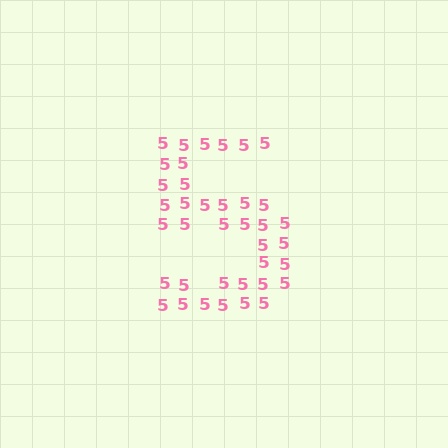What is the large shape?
The large shape is the digit 5.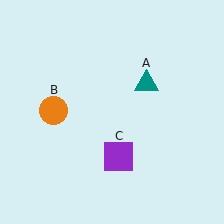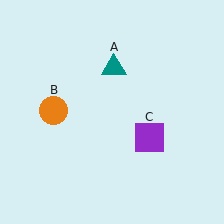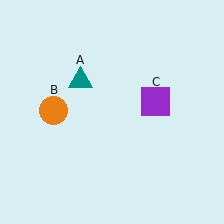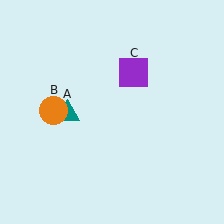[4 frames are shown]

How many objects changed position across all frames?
2 objects changed position: teal triangle (object A), purple square (object C).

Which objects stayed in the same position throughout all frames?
Orange circle (object B) remained stationary.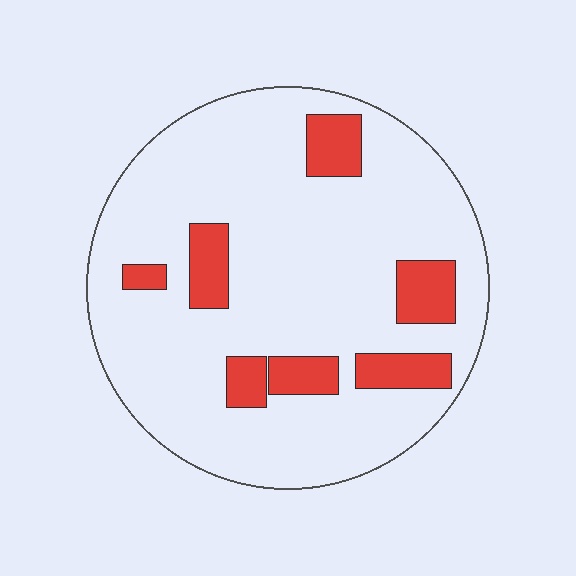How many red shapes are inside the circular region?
7.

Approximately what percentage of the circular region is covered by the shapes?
Approximately 15%.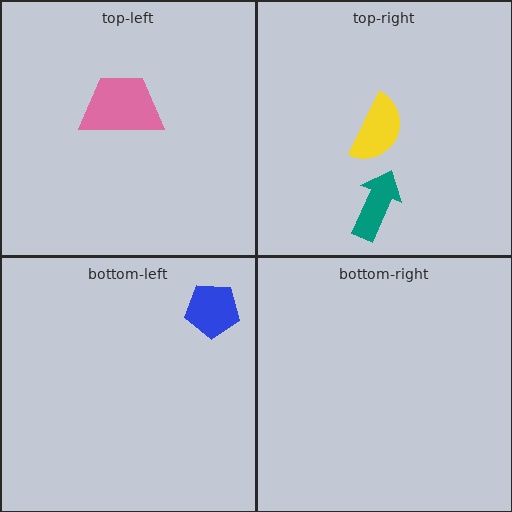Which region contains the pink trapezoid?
The top-left region.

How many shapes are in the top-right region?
2.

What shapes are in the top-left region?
The pink trapezoid.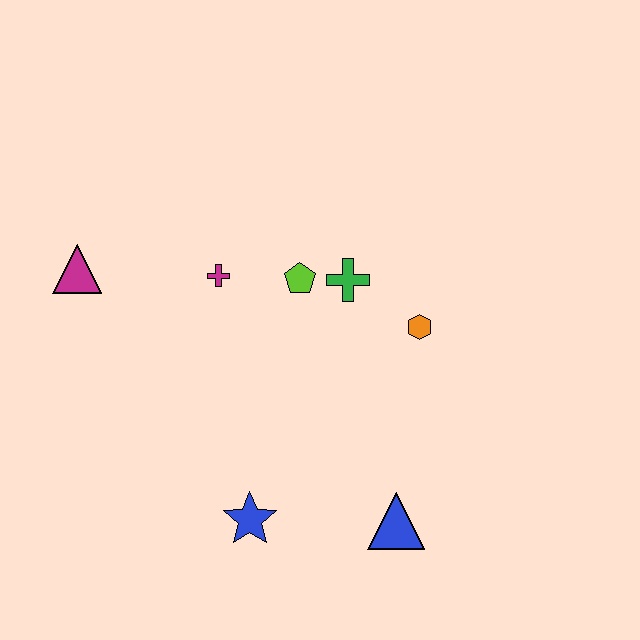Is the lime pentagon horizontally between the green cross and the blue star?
Yes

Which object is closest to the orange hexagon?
The green cross is closest to the orange hexagon.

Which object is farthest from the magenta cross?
The blue triangle is farthest from the magenta cross.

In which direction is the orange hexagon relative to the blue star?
The orange hexagon is above the blue star.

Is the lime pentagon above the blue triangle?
Yes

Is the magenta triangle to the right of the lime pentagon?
No